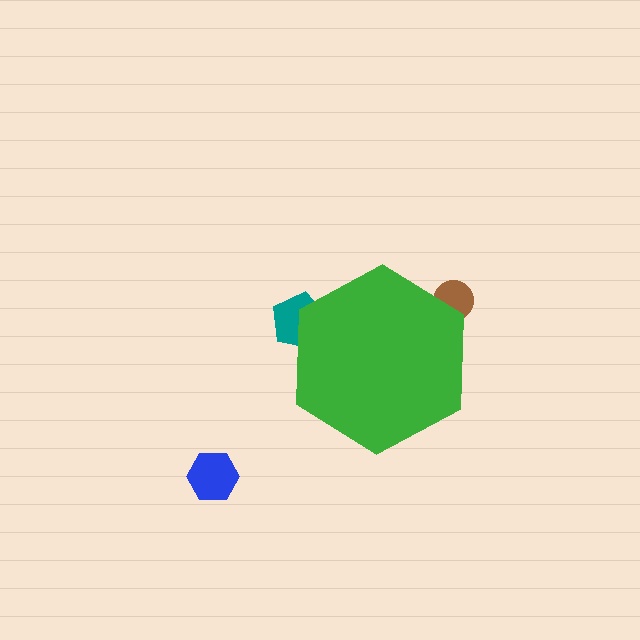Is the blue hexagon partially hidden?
No, the blue hexagon is fully visible.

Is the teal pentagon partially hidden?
Yes, the teal pentagon is partially hidden behind the green hexagon.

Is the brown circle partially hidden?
Yes, the brown circle is partially hidden behind the green hexagon.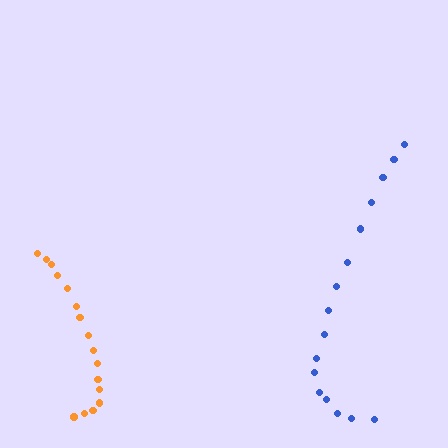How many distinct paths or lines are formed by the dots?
There are 2 distinct paths.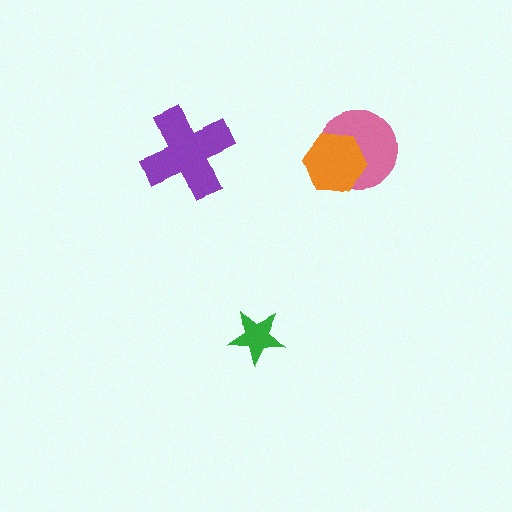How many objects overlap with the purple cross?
0 objects overlap with the purple cross.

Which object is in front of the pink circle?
The orange hexagon is in front of the pink circle.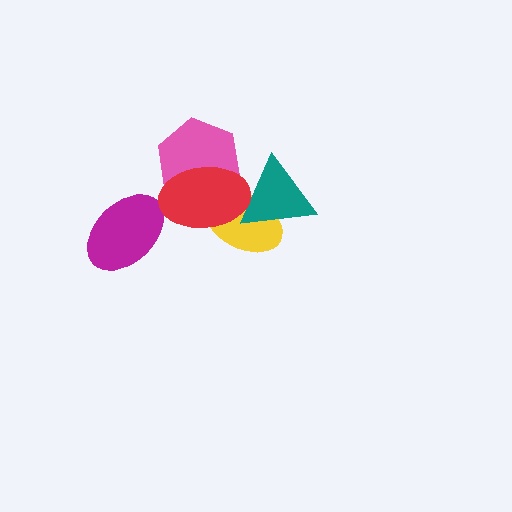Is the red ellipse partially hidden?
No, no other shape covers it.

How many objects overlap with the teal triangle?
2 objects overlap with the teal triangle.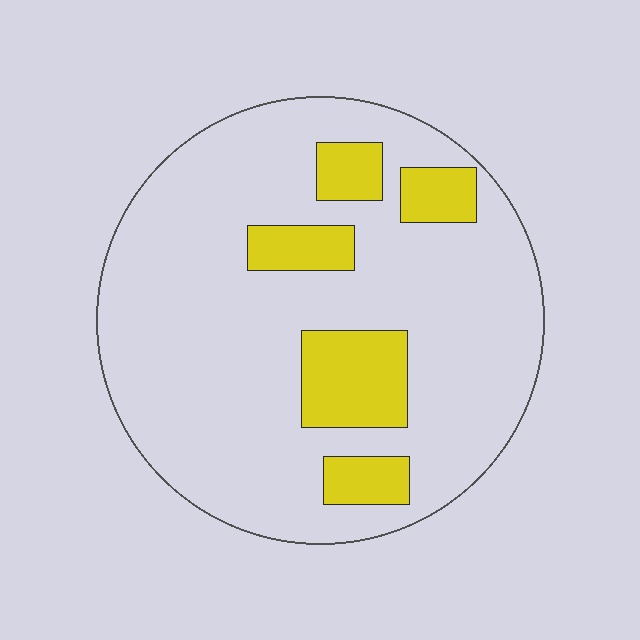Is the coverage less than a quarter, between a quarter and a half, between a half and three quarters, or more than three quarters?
Less than a quarter.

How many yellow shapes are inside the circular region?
5.